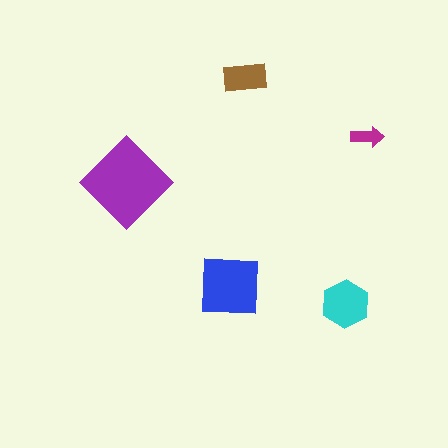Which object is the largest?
The purple diamond.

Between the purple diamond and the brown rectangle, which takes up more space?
The purple diamond.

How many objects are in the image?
There are 5 objects in the image.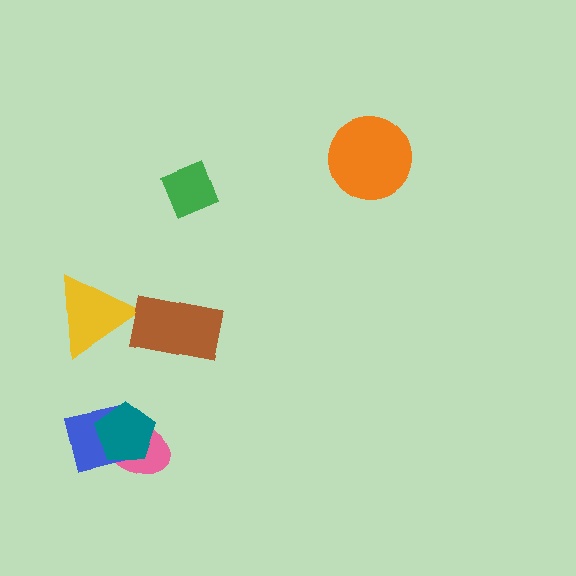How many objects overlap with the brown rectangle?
0 objects overlap with the brown rectangle.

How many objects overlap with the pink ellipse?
2 objects overlap with the pink ellipse.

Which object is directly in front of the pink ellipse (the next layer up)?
The blue square is directly in front of the pink ellipse.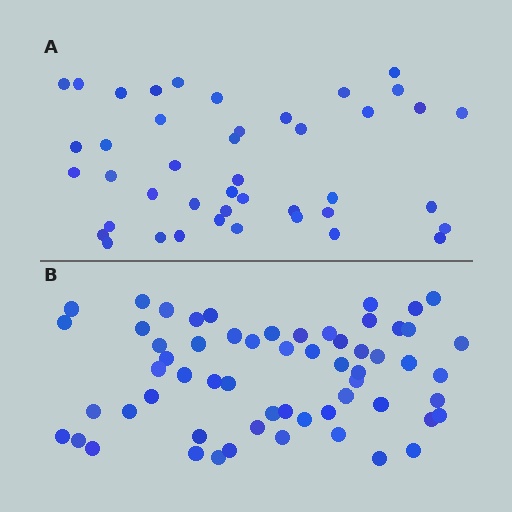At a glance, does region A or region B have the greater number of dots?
Region B (the bottom region) has more dots.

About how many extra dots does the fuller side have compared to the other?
Region B has approximately 15 more dots than region A.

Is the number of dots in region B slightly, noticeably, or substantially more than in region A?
Region B has noticeably more, but not dramatically so. The ratio is roughly 1.4 to 1.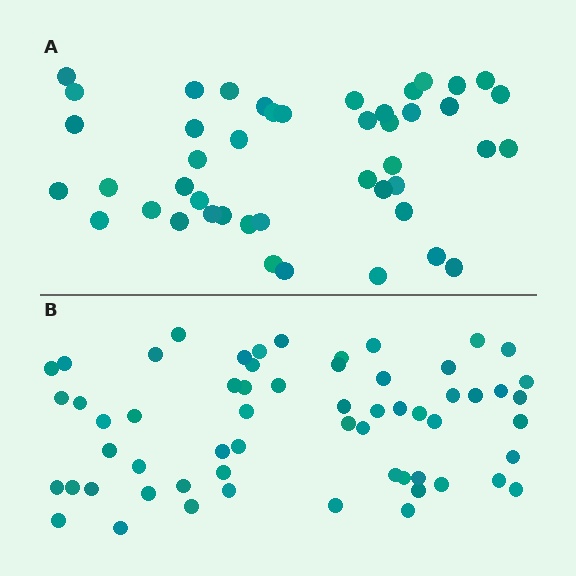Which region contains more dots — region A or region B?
Region B (the bottom region) has more dots.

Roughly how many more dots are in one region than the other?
Region B has approximately 15 more dots than region A.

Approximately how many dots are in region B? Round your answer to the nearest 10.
About 60 dots.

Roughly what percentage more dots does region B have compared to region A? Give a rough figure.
About 35% more.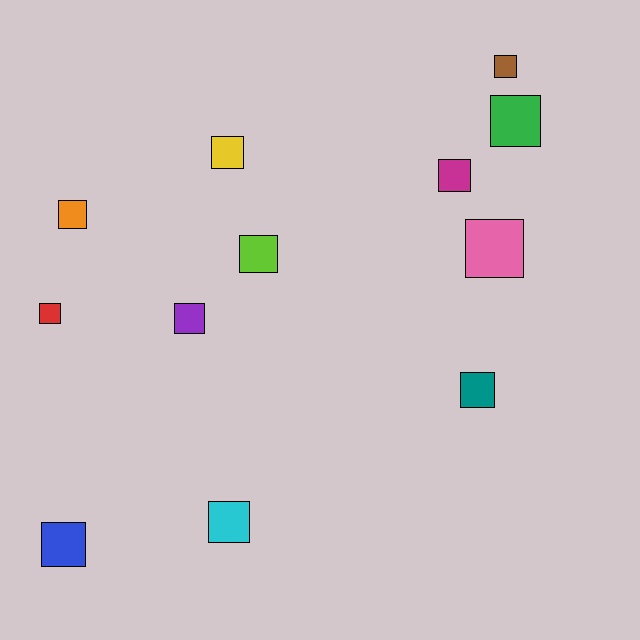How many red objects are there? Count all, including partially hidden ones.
There is 1 red object.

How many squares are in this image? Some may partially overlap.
There are 12 squares.